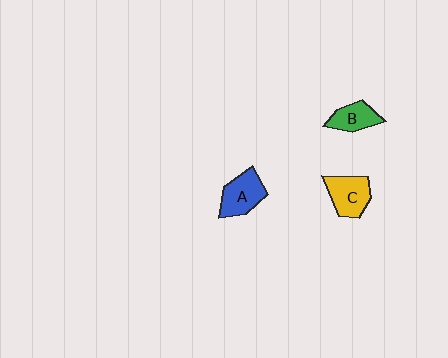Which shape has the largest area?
Shape C (yellow).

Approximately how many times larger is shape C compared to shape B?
Approximately 1.3 times.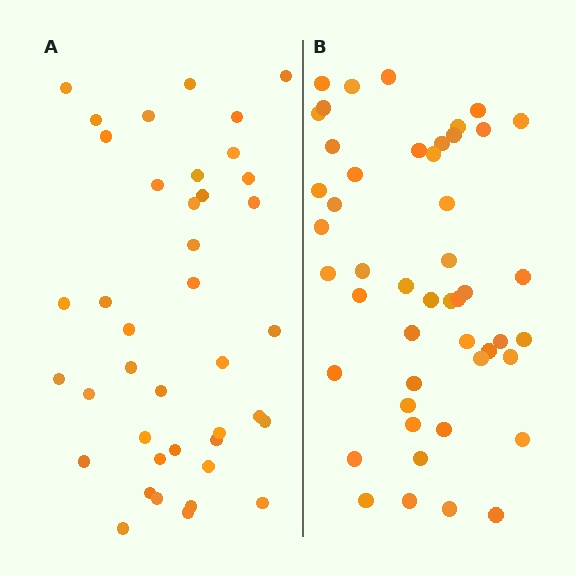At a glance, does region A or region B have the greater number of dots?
Region B (the right region) has more dots.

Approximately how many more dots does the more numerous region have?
Region B has roughly 8 or so more dots than region A.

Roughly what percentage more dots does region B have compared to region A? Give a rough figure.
About 20% more.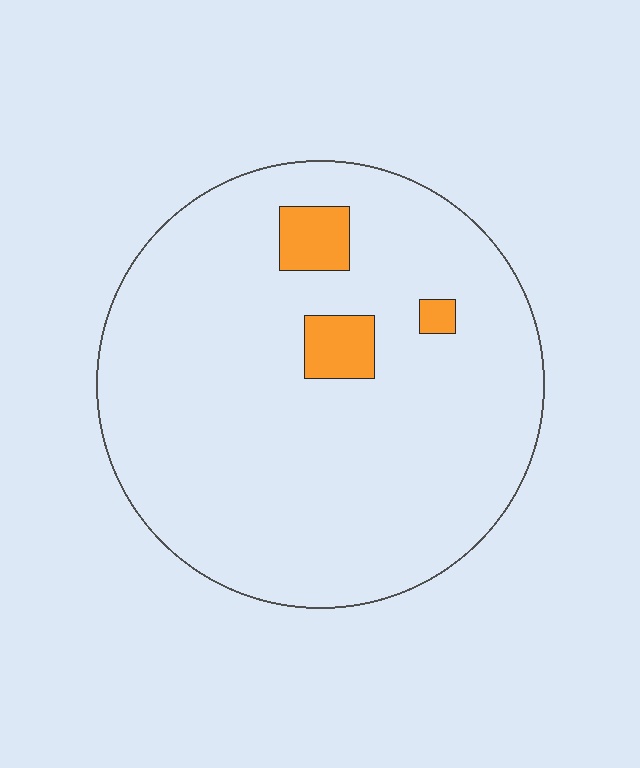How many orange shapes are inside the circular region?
3.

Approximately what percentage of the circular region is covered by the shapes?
Approximately 5%.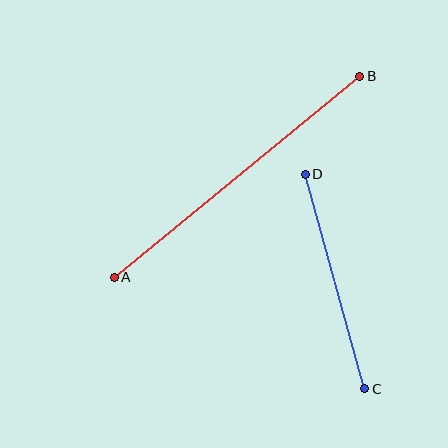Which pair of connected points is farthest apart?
Points A and B are farthest apart.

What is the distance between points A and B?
The distance is approximately 317 pixels.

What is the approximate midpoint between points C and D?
The midpoint is at approximately (335, 281) pixels.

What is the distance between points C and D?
The distance is approximately 222 pixels.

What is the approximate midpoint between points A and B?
The midpoint is at approximately (237, 177) pixels.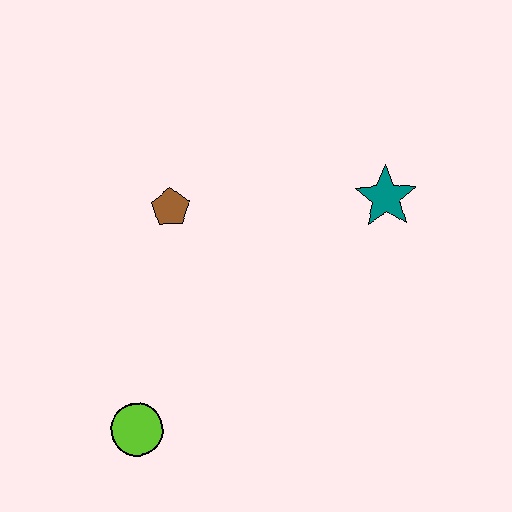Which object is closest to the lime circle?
The brown pentagon is closest to the lime circle.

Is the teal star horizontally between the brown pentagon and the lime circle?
No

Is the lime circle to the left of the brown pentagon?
Yes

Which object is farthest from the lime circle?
The teal star is farthest from the lime circle.